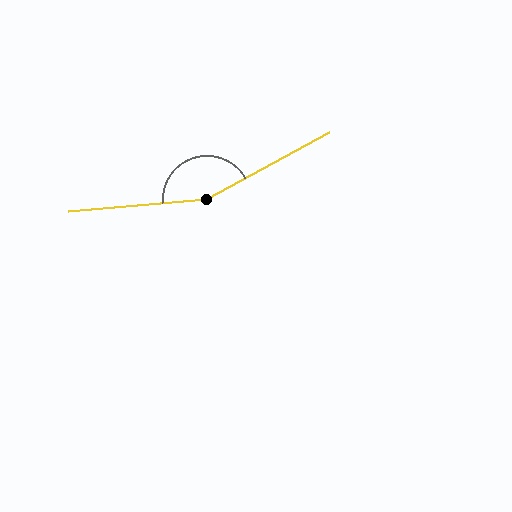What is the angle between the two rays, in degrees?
Approximately 157 degrees.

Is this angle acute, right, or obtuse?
It is obtuse.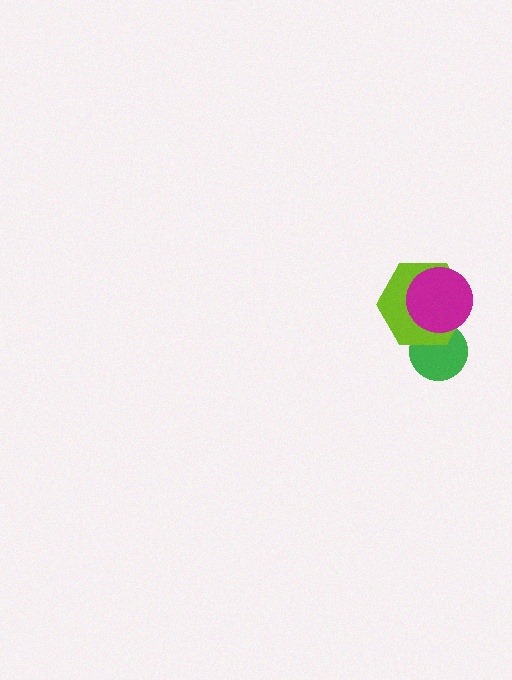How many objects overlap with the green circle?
2 objects overlap with the green circle.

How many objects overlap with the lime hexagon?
2 objects overlap with the lime hexagon.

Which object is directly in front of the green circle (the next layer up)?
The lime hexagon is directly in front of the green circle.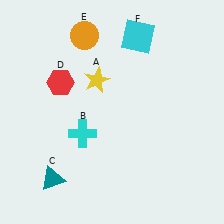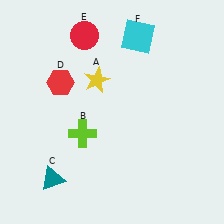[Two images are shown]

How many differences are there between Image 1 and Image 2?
There are 2 differences between the two images.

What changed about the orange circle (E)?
In Image 1, E is orange. In Image 2, it changed to red.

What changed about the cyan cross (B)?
In Image 1, B is cyan. In Image 2, it changed to lime.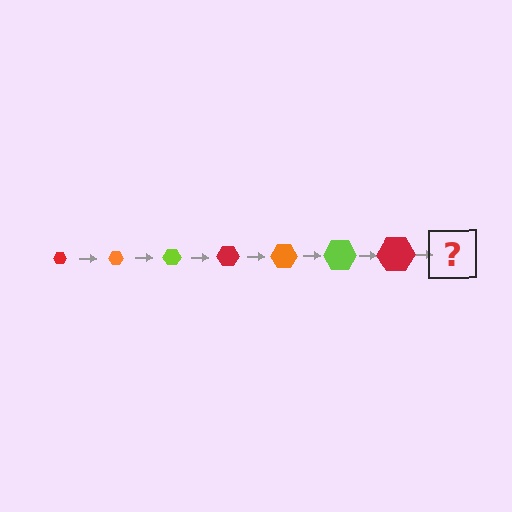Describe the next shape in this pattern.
It should be an orange hexagon, larger than the previous one.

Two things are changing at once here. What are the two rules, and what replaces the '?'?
The two rules are that the hexagon grows larger each step and the color cycles through red, orange, and lime. The '?' should be an orange hexagon, larger than the previous one.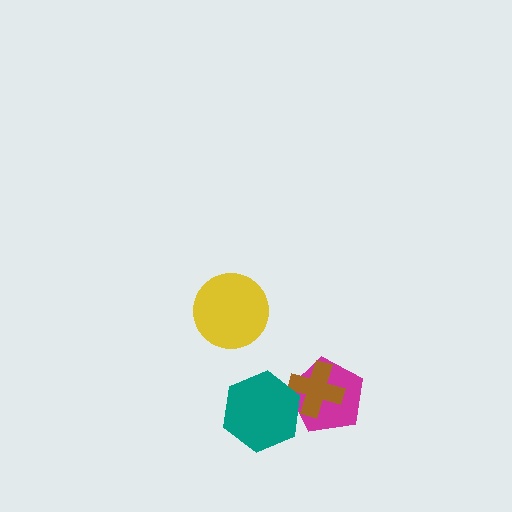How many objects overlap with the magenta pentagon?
2 objects overlap with the magenta pentagon.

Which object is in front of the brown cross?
The teal hexagon is in front of the brown cross.